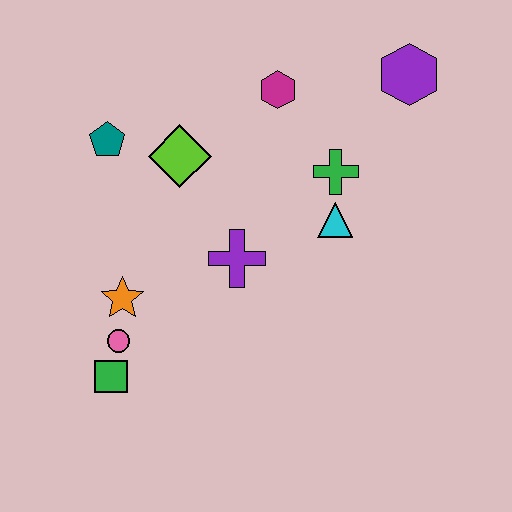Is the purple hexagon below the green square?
No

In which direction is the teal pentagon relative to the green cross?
The teal pentagon is to the left of the green cross.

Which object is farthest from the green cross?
The green square is farthest from the green cross.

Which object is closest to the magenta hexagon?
The green cross is closest to the magenta hexagon.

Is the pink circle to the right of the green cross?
No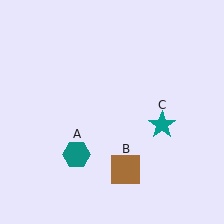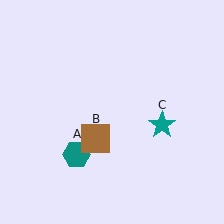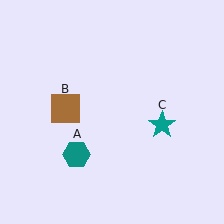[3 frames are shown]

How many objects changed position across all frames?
1 object changed position: brown square (object B).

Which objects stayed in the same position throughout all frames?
Teal hexagon (object A) and teal star (object C) remained stationary.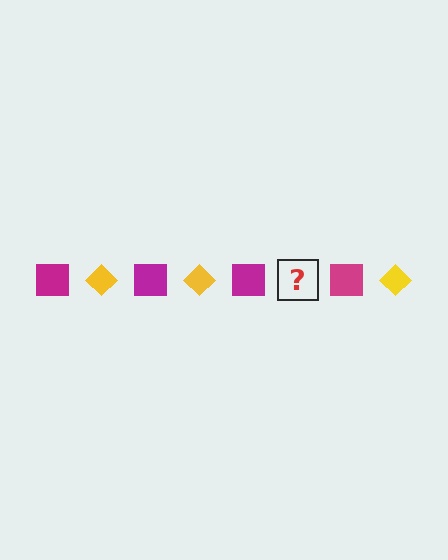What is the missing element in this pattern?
The missing element is a yellow diamond.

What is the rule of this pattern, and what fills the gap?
The rule is that the pattern alternates between magenta square and yellow diamond. The gap should be filled with a yellow diamond.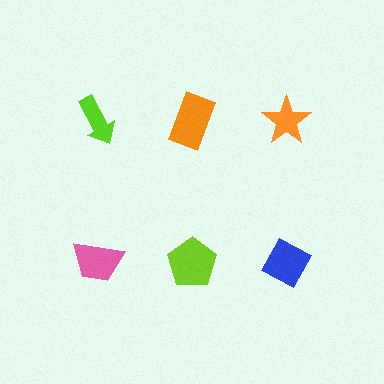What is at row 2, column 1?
A pink trapezoid.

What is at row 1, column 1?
A lime arrow.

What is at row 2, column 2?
A lime pentagon.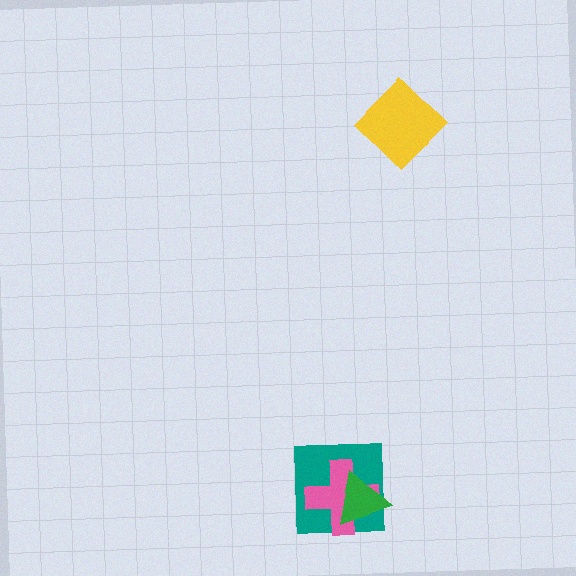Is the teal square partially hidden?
Yes, it is partially covered by another shape.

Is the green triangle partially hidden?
No, no other shape covers it.